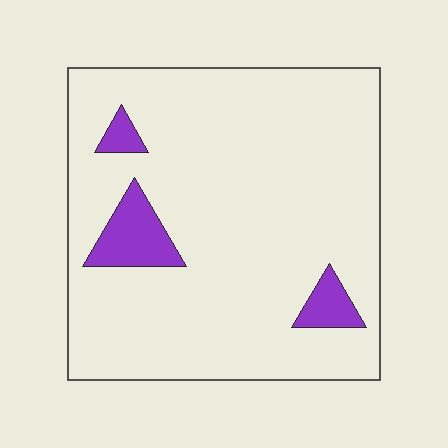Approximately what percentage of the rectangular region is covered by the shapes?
Approximately 10%.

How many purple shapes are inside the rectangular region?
3.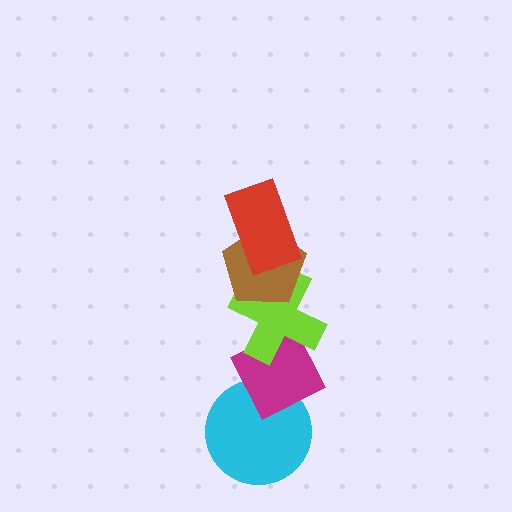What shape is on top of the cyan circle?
The magenta diamond is on top of the cyan circle.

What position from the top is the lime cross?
The lime cross is 3rd from the top.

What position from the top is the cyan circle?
The cyan circle is 5th from the top.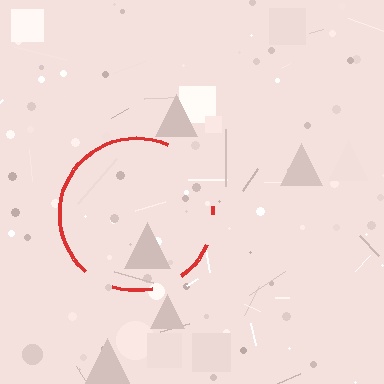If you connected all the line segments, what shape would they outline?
They would outline a circle.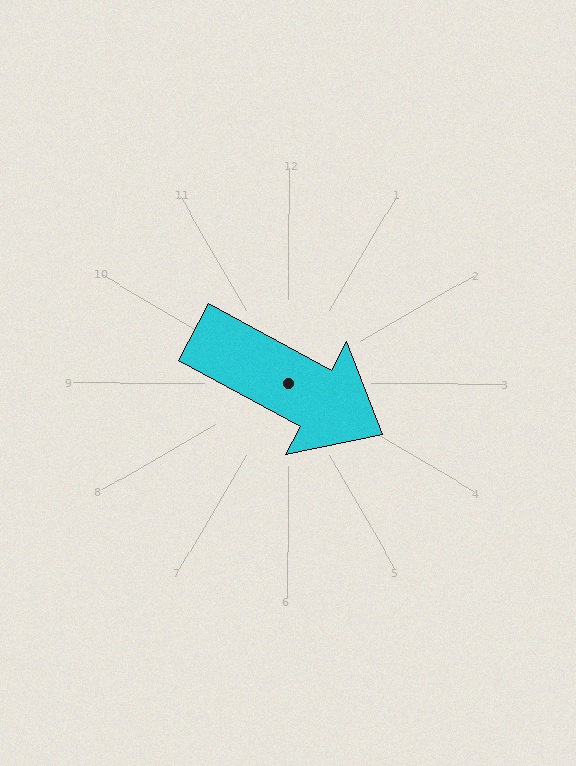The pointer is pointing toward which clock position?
Roughly 4 o'clock.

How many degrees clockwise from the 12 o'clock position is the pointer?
Approximately 118 degrees.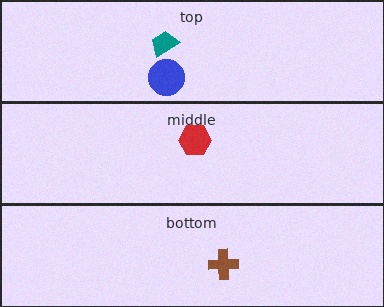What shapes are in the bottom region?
The brown cross.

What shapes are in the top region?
The teal trapezoid, the blue circle.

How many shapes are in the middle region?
1.